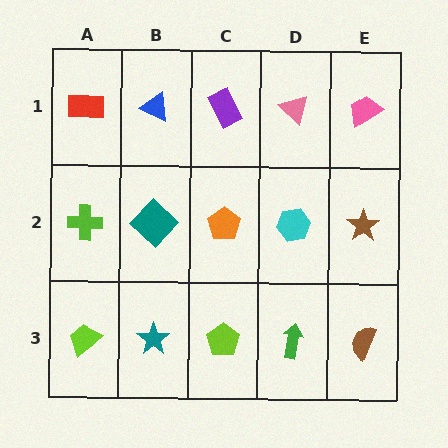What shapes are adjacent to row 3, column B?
A teal diamond (row 2, column B), a lime trapezoid (row 3, column A), a lime pentagon (row 3, column C).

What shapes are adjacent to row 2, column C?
A purple rectangle (row 1, column C), a lime pentagon (row 3, column C), a teal diamond (row 2, column B), a cyan hexagon (row 2, column D).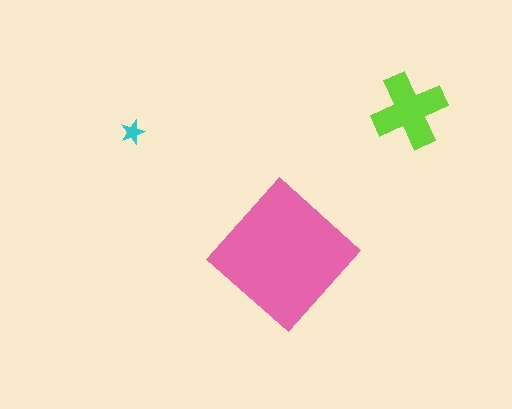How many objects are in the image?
There are 3 objects in the image.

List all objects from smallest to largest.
The cyan star, the lime cross, the pink diamond.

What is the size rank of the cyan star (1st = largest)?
3rd.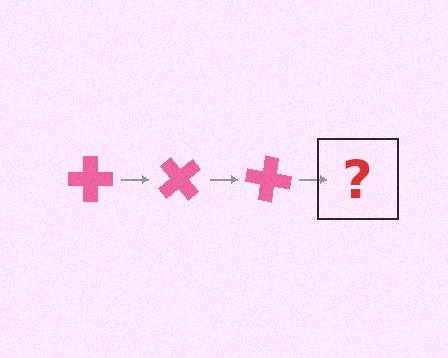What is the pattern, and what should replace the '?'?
The pattern is that the cross rotates 50 degrees each step. The '?' should be a pink cross rotated 150 degrees.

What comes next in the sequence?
The next element should be a pink cross rotated 150 degrees.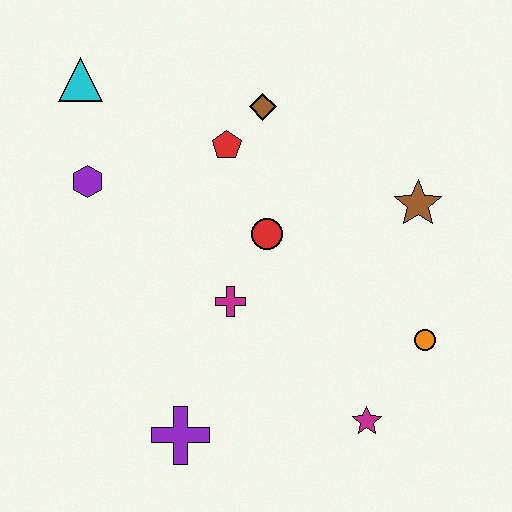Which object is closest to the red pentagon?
The brown diamond is closest to the red pentagon.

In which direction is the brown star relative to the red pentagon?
The brown star is to the right of the red pentagon.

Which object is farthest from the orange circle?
The cyan triangle is farthest from the orange circle.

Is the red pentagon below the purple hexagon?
No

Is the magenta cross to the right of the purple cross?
Yes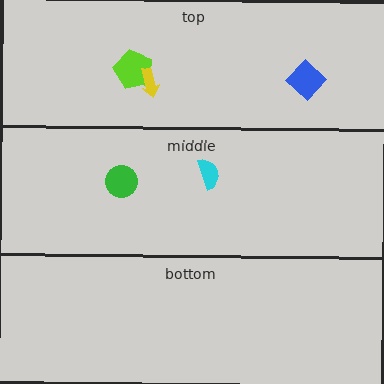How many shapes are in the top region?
3.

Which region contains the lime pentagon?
The top region.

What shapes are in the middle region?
The green circle, the cyan semicircle.